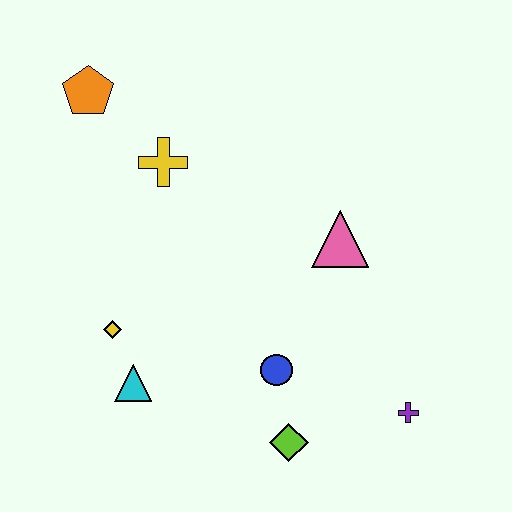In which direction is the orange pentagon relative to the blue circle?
The orange pentagon is above the blue circle.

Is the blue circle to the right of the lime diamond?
No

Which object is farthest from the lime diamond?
The orange pentagon is farthest from the lime diamond.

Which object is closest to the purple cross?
The lime diamond is closest to the purple cross.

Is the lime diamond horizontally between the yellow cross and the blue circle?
No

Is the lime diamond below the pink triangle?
Yes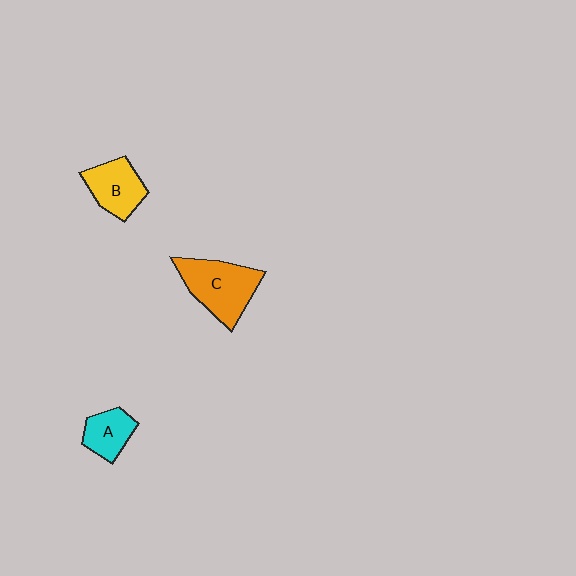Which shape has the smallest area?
Shape A (cyan).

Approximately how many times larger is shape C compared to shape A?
Approximately 1.9 times.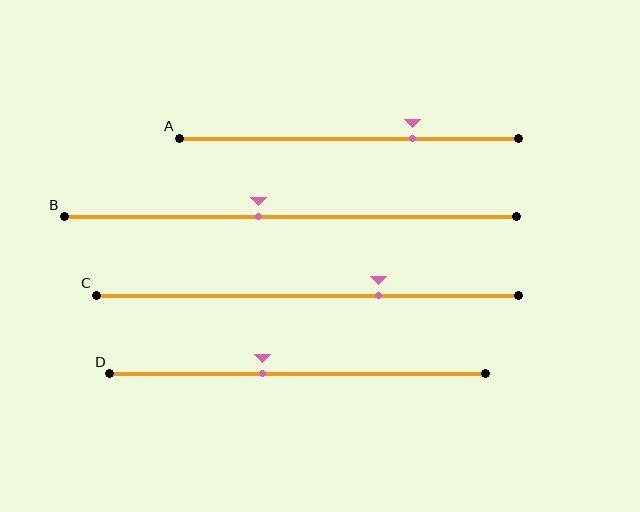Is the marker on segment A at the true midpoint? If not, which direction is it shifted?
No, the marker on segment A is shifted to the right by about 19% of the segment length.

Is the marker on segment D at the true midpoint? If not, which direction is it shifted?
No, the marker on segment D is shifted to the left by about 9% of the segment length.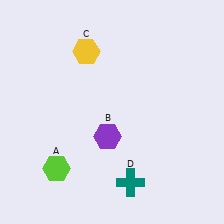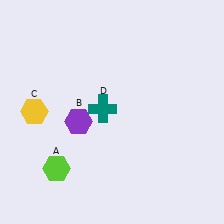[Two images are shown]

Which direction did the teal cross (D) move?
The teal cross (D) moved up.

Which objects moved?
The objects that moved are: the purple hexagon (B), the yellow hexagon (C), the teal cross (D).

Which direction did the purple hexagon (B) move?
The purple hexagon (B) moved left.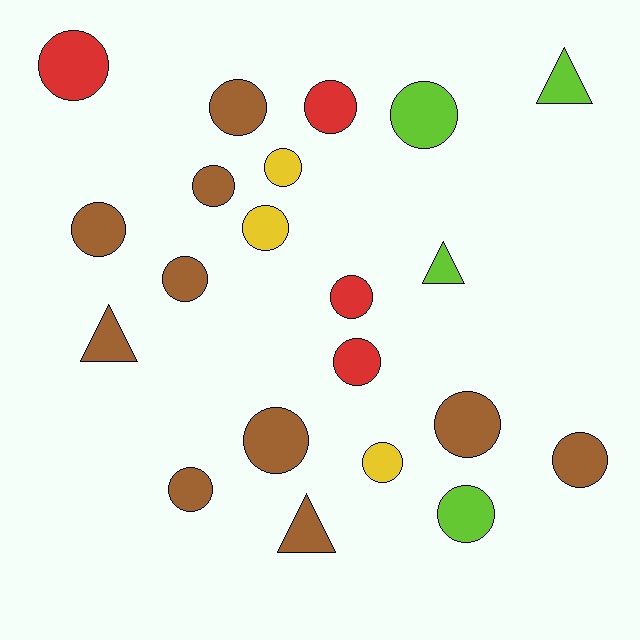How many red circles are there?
There are 4 red circles.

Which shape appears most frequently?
Circle, with 17 objects.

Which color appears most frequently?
Brown, with 10 objects.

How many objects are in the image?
There are 21 objects.